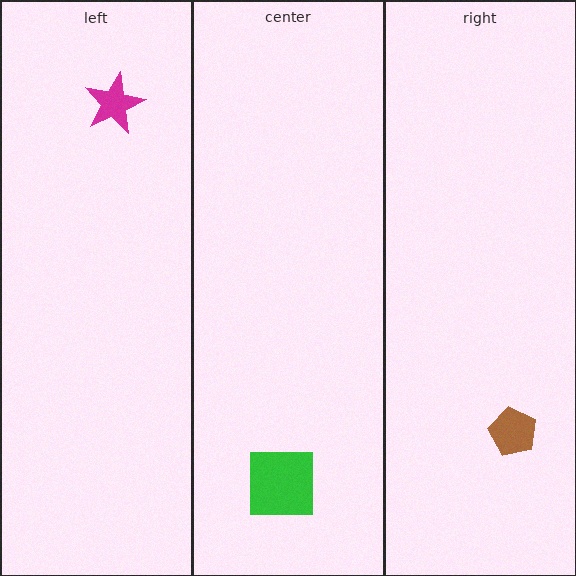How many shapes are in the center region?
1.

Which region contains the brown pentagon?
The right region.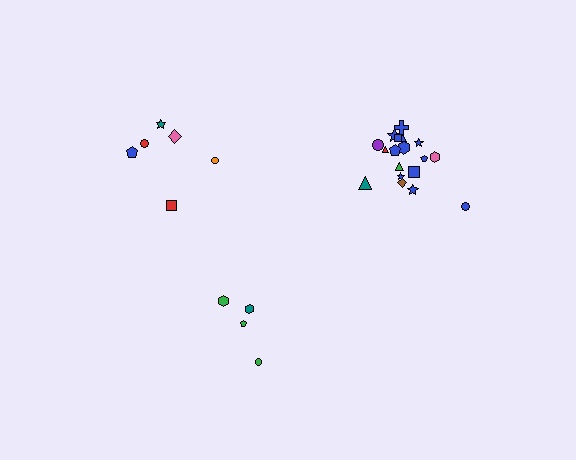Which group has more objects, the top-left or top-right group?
The top-right group.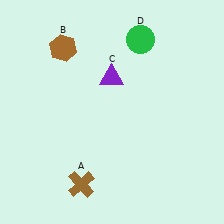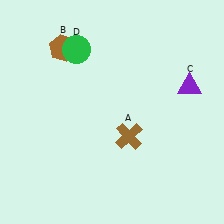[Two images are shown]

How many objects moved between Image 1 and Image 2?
3 objects moved between the two images.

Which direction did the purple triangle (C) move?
The purple triangle (C) moved right.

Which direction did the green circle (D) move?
The green circle (D) moved left.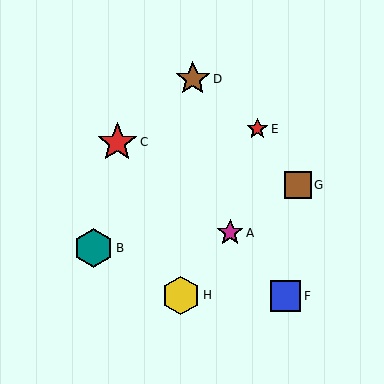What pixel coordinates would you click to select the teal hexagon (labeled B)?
Click at (94, 248) to select the teal hexagon B.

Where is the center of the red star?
The center of the red star is at (257, 129).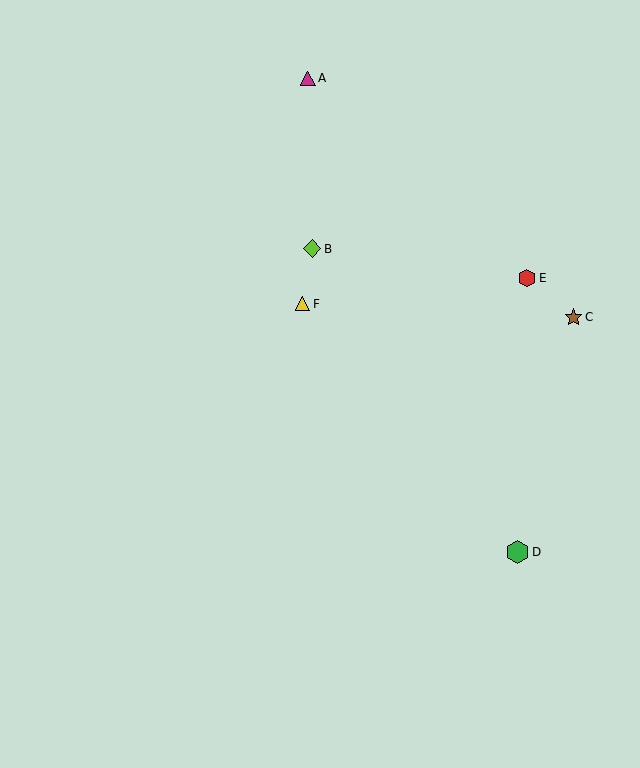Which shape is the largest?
The green hexagon (labeled D) is the largest.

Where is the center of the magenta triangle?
The center of the magenta triangle is at (308, 78).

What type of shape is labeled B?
Shape B is a lime diamond.